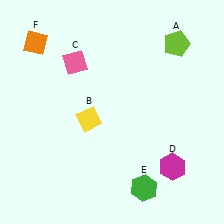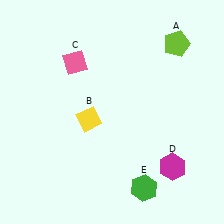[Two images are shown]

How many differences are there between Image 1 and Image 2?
There is 1 difference between the two images.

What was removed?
The orange diamond (F) was removed in Image 2.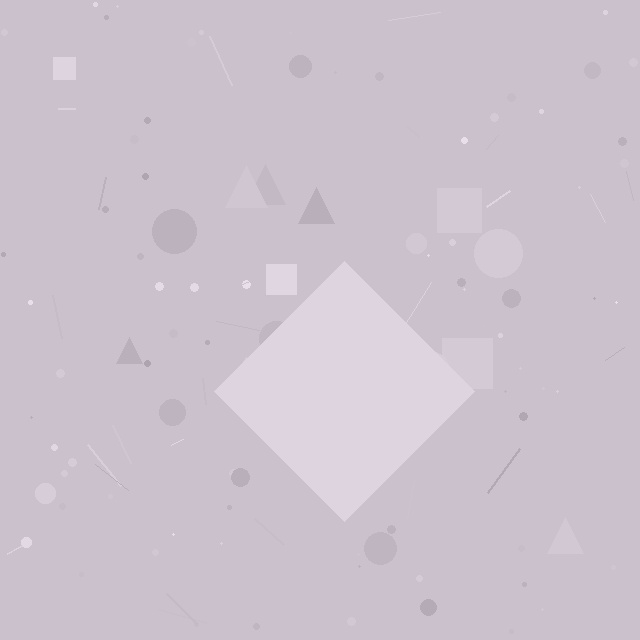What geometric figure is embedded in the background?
A diamond is embedded in the background.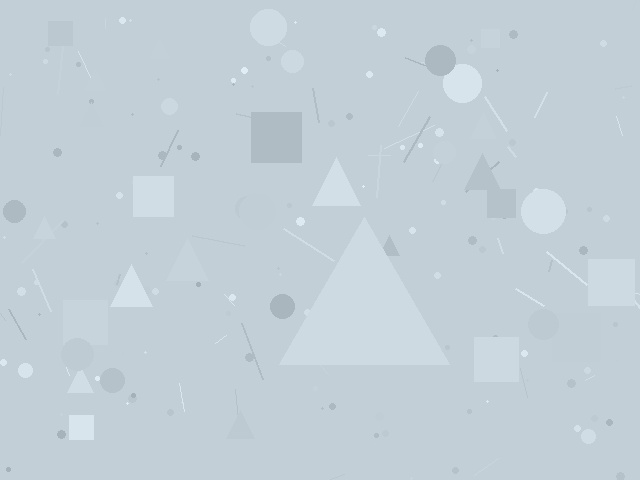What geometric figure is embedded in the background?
A triangle is embedded in the background.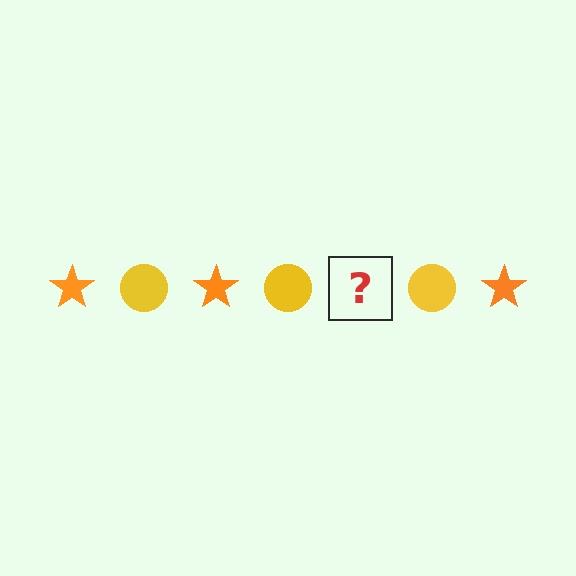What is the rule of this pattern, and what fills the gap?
The rule is that the pattern alternates between orange star and yellow circle. The gap should be filled with an orange star.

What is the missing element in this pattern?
The missing element is an orange star.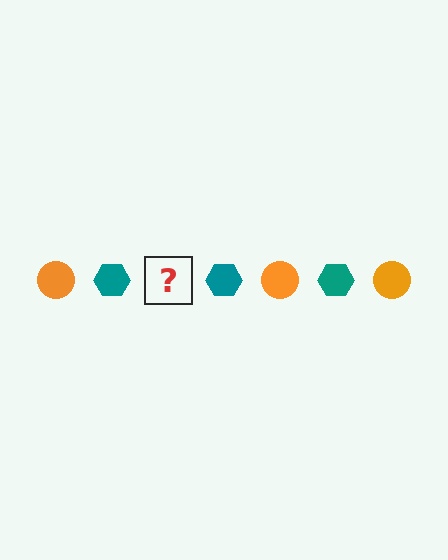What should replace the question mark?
The question mark should be replaced with an orange circle.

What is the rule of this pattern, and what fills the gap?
The rule is that the pattern alternates between orange circle and teal hexagon. The gap should be filled with an orange circle.